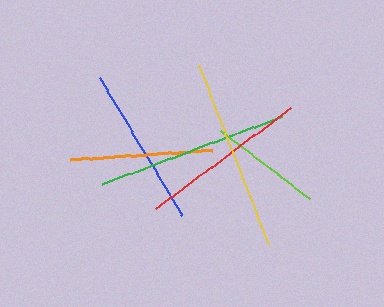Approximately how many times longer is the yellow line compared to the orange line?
The yellow line is approximately 1.4 times the length of the orange line.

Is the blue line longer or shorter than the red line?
The red line is longer than the blue line.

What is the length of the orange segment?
The orange segment is approximately 142 pixels long.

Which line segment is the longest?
The green line is the longest at approximately 192 pixels.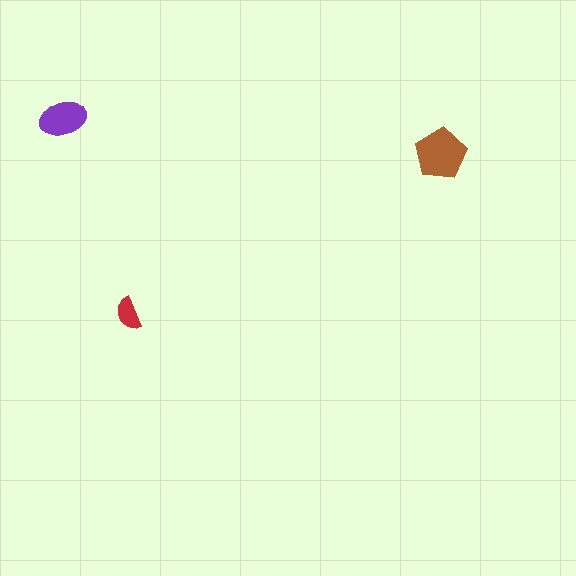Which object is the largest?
The brown pentagon.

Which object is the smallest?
The red semicircle.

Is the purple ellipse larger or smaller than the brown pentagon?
Smaller.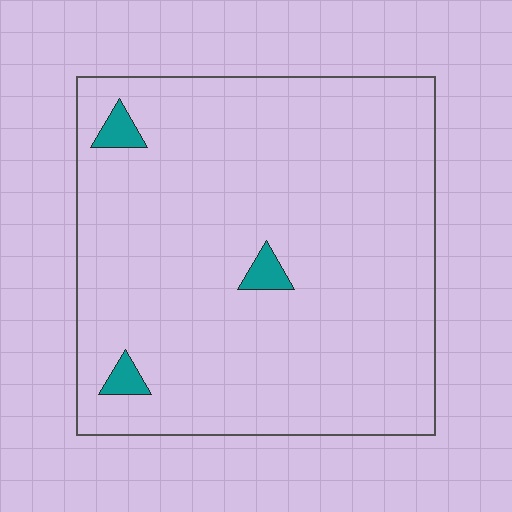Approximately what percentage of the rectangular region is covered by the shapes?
Approximately 5%.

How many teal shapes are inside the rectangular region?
3.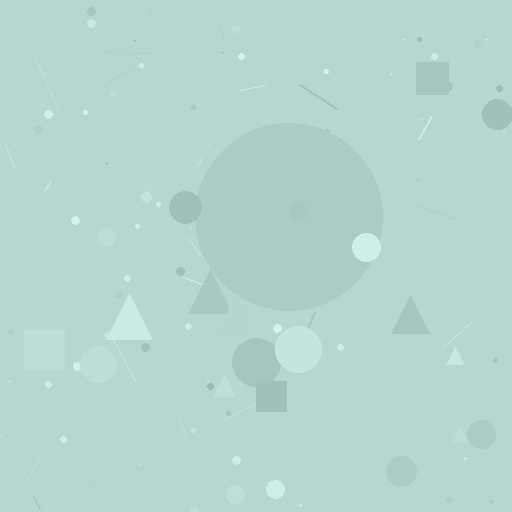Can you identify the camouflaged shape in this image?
The camouflaged shape is a circle.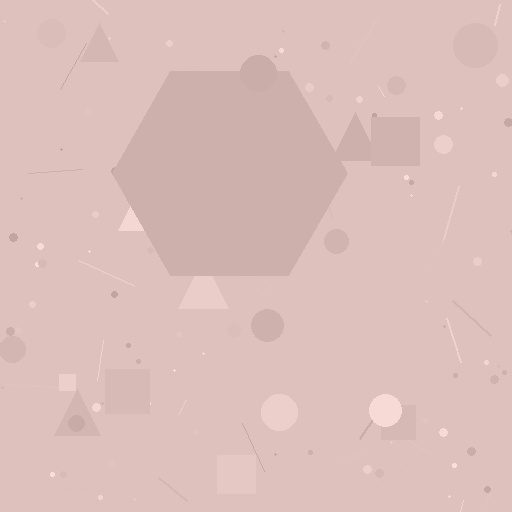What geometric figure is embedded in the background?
A hexagon is embedded in the background.